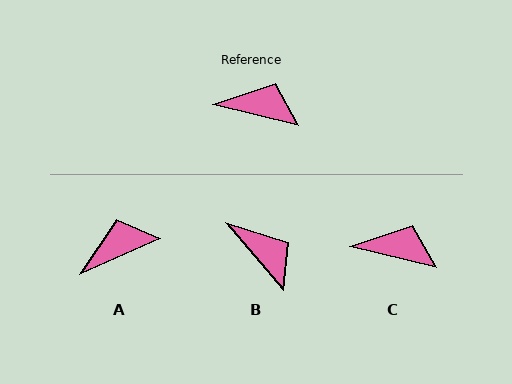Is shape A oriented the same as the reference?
No, it is off by about 38 degrees.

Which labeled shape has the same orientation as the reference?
C.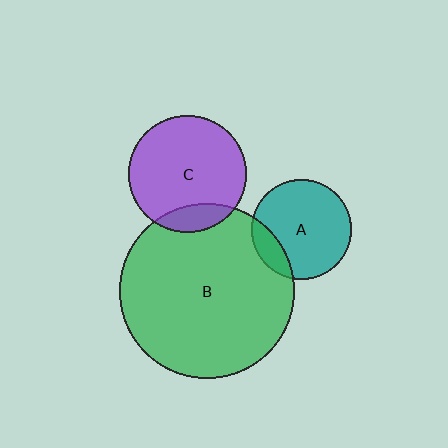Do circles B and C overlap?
Yes.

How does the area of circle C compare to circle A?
Approximately 1.4 times.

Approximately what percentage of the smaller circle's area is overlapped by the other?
Approximately 15%.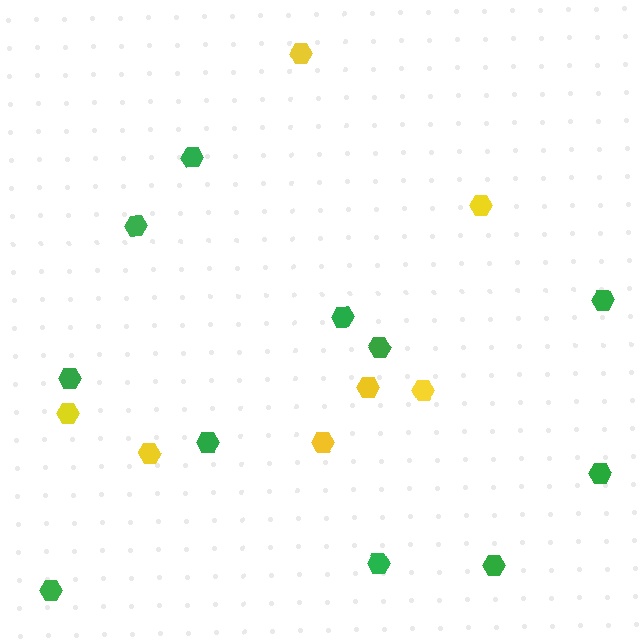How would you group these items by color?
There are 2 groups: one group of green hexagons (11) and one group of yellow hexagons (7).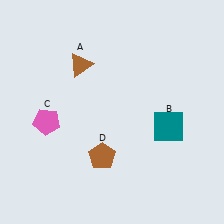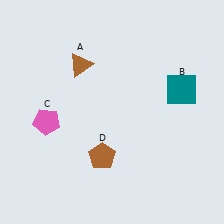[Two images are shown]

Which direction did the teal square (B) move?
The teal square (B) moved up.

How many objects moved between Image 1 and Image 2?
1 object moved between the two images.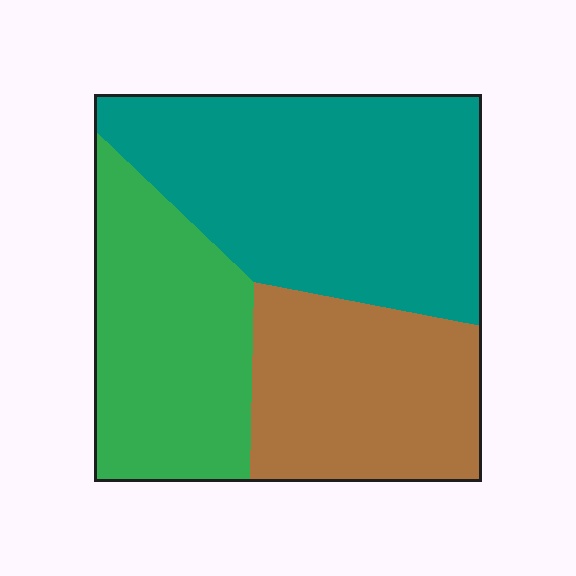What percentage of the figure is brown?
Brown covers around 25% of the figure.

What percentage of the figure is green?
Green takes up between a sixth and a third of the figure.